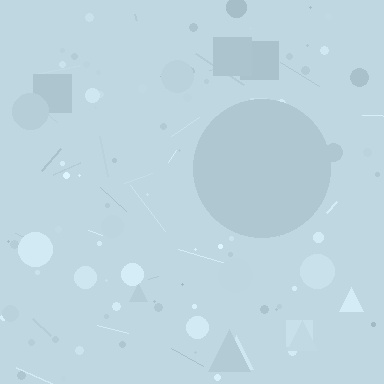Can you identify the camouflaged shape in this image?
The camouflaged shape is a circle.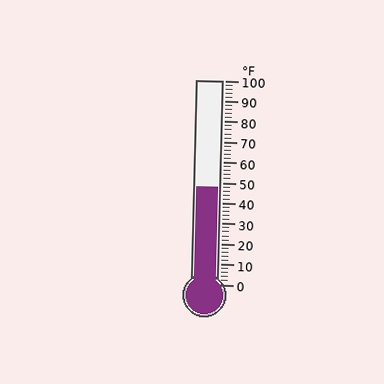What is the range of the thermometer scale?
The thermometer scale ranges from 0°F to 100°F.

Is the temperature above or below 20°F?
The temperature is above 20°F.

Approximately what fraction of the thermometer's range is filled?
The thermometer is filled to approximately 50% of its range.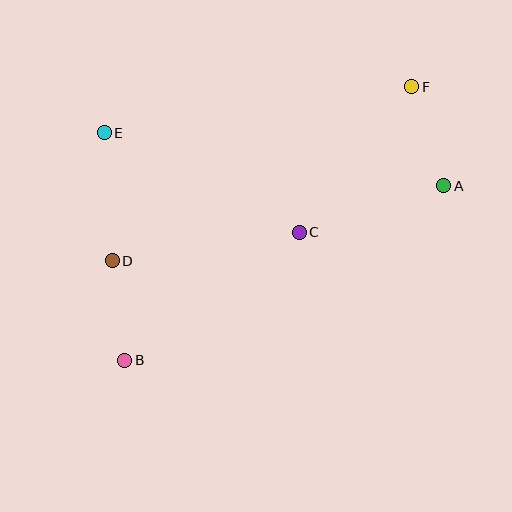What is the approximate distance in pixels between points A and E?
The distance between A and E is approximately 344 pixels.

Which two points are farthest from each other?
Points B and F are farthest from each other.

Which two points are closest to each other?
Points B and D are closest to each other.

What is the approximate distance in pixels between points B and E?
The distance between B and E is approximately 229 pixels.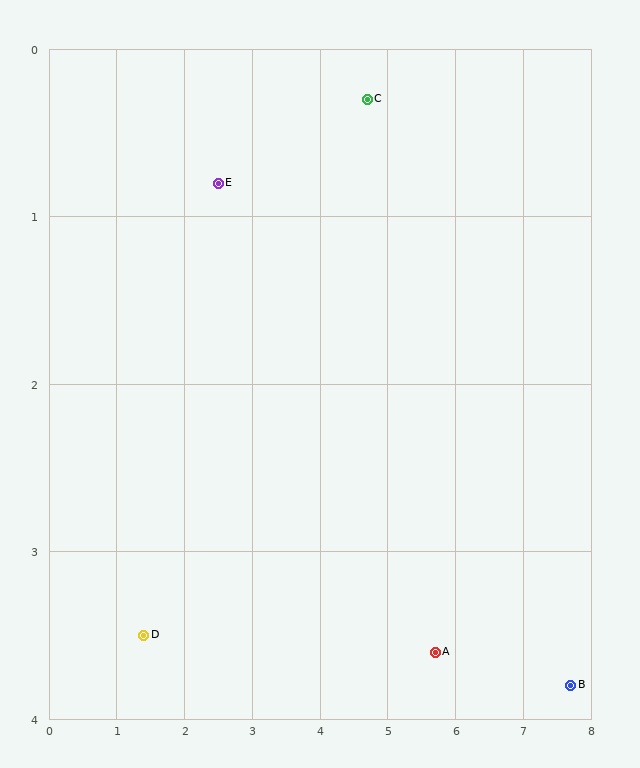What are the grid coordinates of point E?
Point E is at approximately (2.5, 0.8).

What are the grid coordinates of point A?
Point A is at approximately (5.7, 3.6).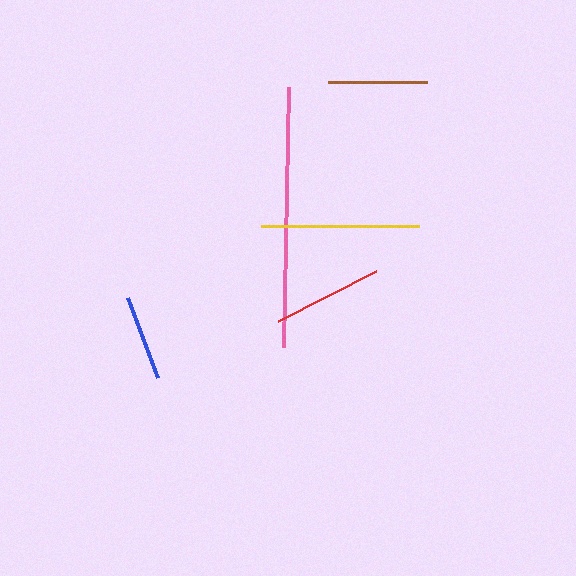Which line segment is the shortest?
The blue line is the shortest at approximately 85 pixels.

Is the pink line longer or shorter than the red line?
The pink line is longer than the red line.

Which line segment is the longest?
The pink line is the longest at approximately 260 pixels.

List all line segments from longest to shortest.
From longest to shortest: pink, yellow, red, brown, blue.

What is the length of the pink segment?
The pink segment is approximately 260 pixels long.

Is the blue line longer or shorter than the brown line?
The brown line is longer than the blue line.